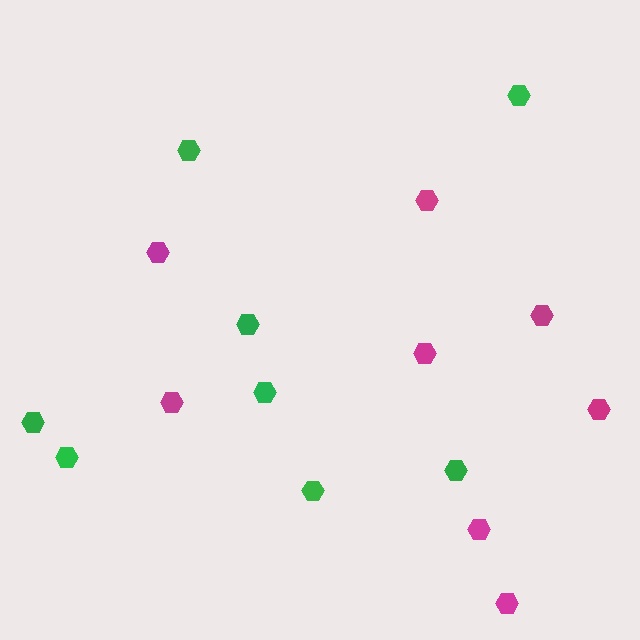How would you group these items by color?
There are 2 groups: one group of magenta hexagons (8) and one group of green hexagons (8).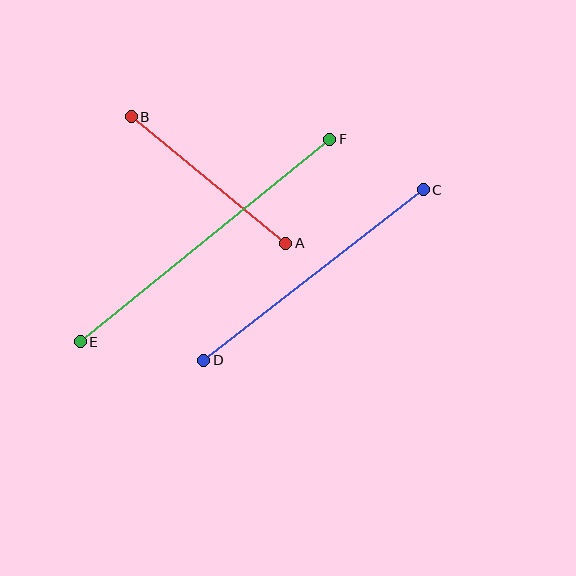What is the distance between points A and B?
The distance is approximately 200 pixels.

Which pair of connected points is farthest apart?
Points E and F are farthest apart.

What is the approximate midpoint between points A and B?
The midpoint is at approximately (209, 180) pixels.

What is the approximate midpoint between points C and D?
The midpoint is at approximately (314, 275) pixels.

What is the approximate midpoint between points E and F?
The midpoint is at approximately (205, 240) pixels.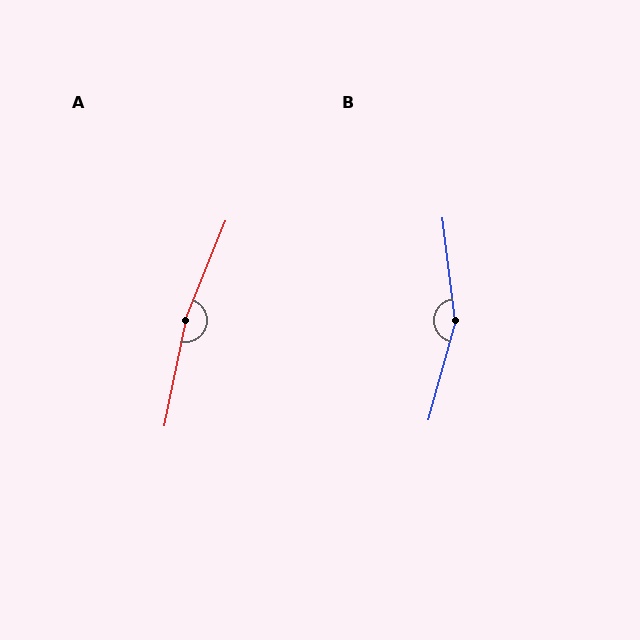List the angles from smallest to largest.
B (157°), A (170°).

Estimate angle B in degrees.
Approximately 157 degrees.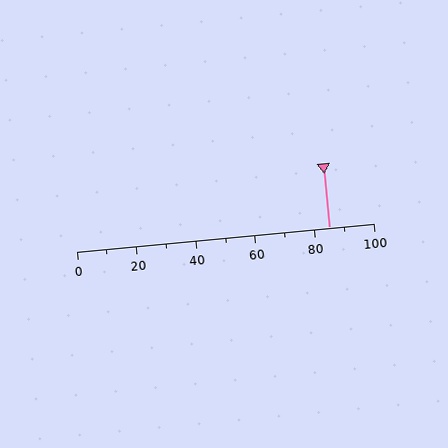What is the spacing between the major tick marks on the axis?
The major ticks are spaced 20 apart.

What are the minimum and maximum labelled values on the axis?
The axis runs from 0 to 100.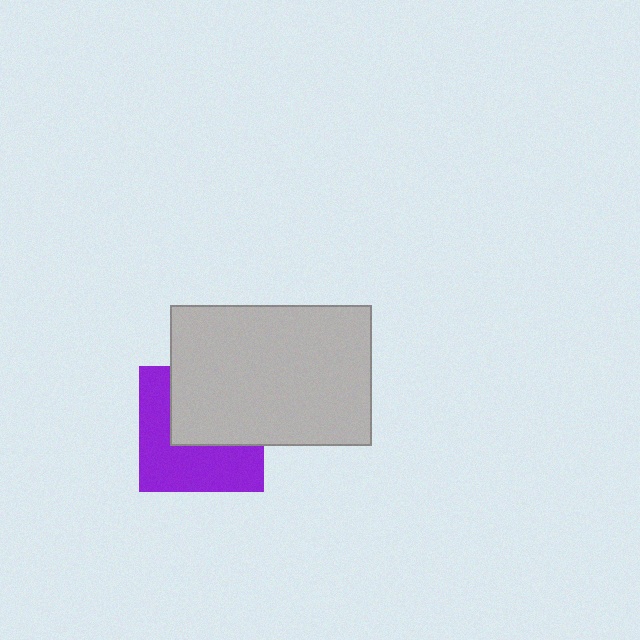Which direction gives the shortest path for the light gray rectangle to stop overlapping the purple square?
Moving toward the upper-right gives the shortest separation.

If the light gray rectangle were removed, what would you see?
You would see the complete purple square.